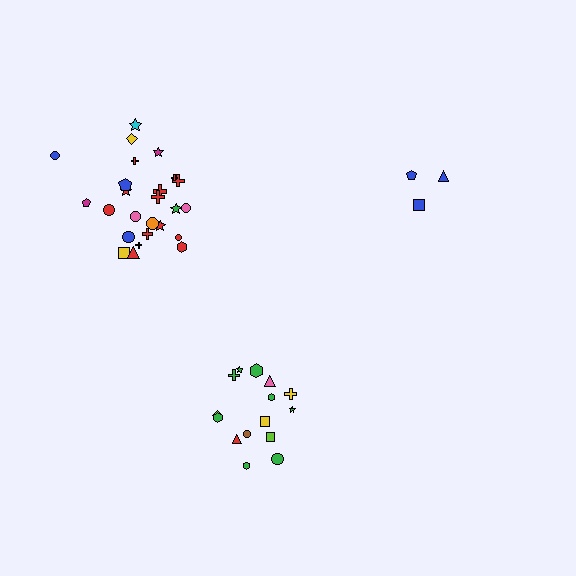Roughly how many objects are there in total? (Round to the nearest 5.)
Roughly 45 objects in total.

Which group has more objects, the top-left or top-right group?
The top-left group.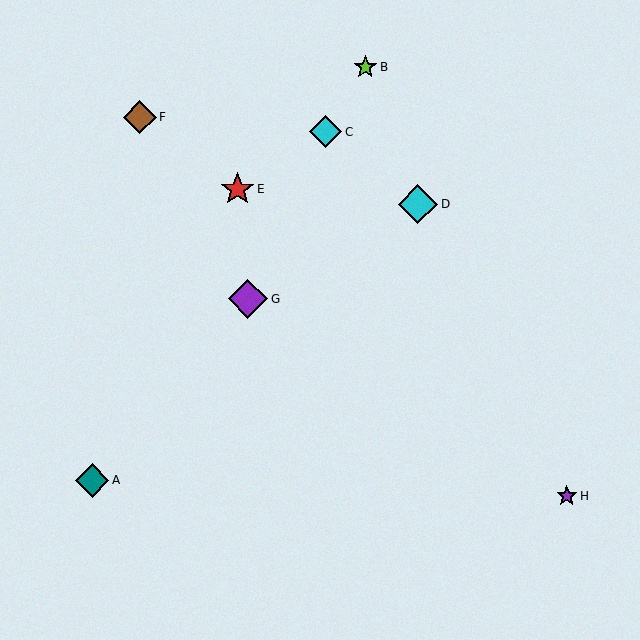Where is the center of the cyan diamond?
The center of the cyan diamond is at (326, 132).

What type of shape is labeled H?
Shape H is a purple star.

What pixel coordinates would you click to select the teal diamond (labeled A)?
Click at (92, 480) to select the teal diamond A.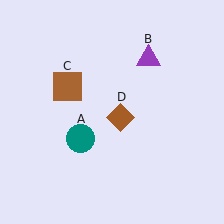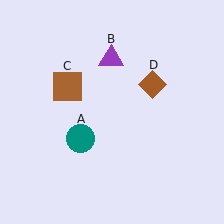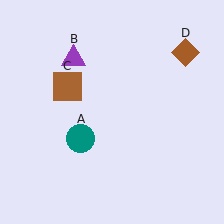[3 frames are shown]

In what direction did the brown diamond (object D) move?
The brown diamond (object D) moved up and to the right.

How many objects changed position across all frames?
2 objects changed position: purple triangle (object B), brown diamond (object D).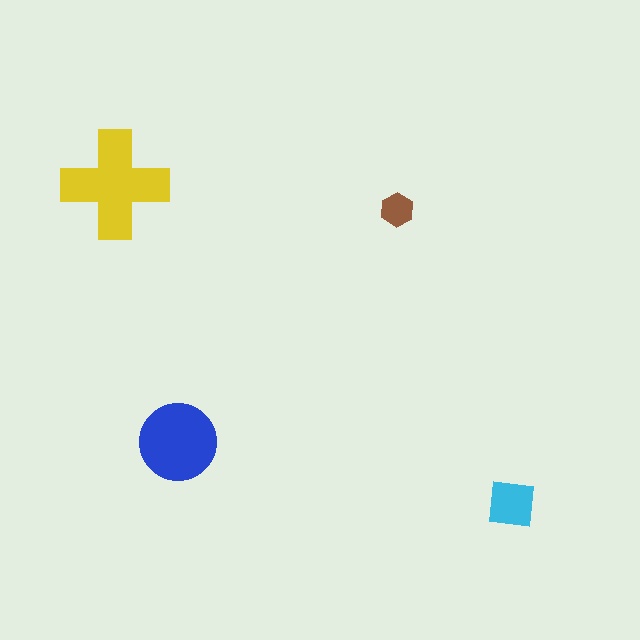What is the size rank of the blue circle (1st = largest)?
2nd.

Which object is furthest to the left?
The yellow cross is leftmost.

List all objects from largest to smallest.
The yellow cross, the blue circle, the cyan square, the brown hexagon.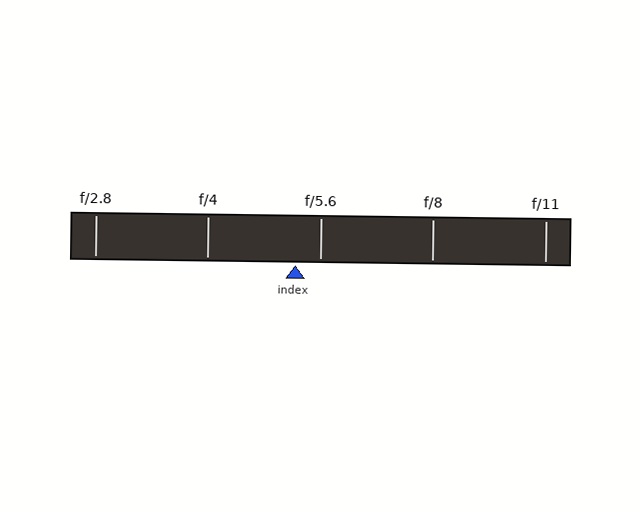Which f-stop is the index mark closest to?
The index mark is closest to f/5.6.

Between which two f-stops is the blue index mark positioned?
The index mark is between f/4 and f/5.6.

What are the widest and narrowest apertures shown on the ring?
The widest aperture shown is f/2.8 and the narrowest is f/11.